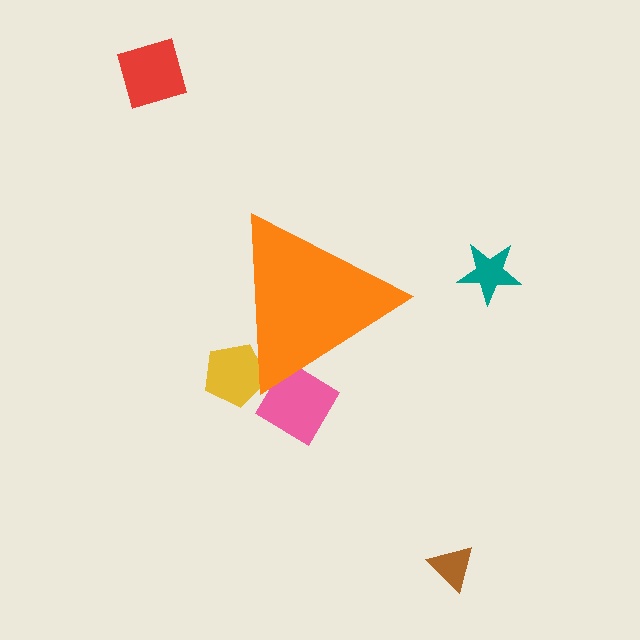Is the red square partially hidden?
No, the red square is fully visible.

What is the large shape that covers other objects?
An orange triangle.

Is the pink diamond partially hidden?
Yes, the pink diamond is partially hidden behind the orange triangle.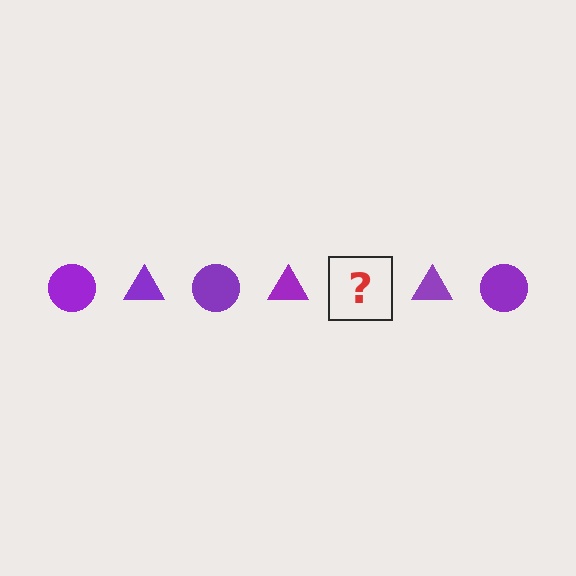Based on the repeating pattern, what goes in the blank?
The blank should be a purple circle.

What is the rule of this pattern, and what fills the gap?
The rule is that the pattern cycles through circle, triangle shapes in purple. The gap should be filled with a purple circle.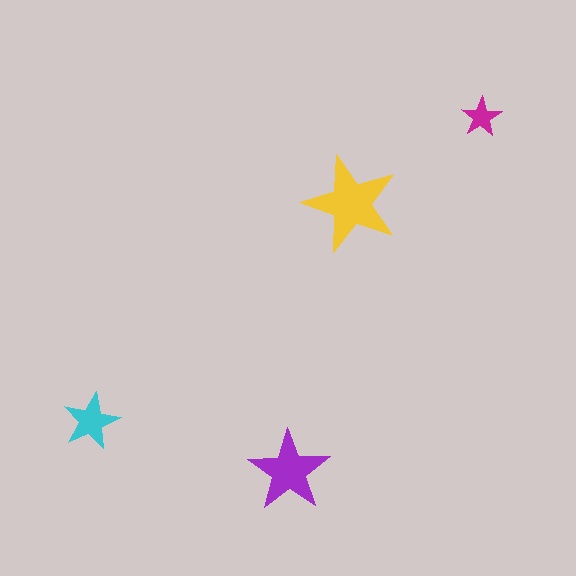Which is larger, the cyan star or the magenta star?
The cyan one.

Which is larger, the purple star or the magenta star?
The purple one.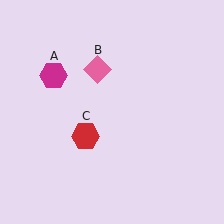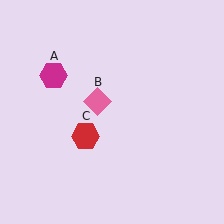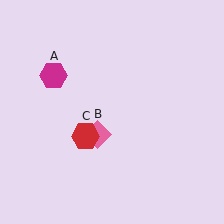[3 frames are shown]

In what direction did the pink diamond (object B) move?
The pink diamond (object B) moved down.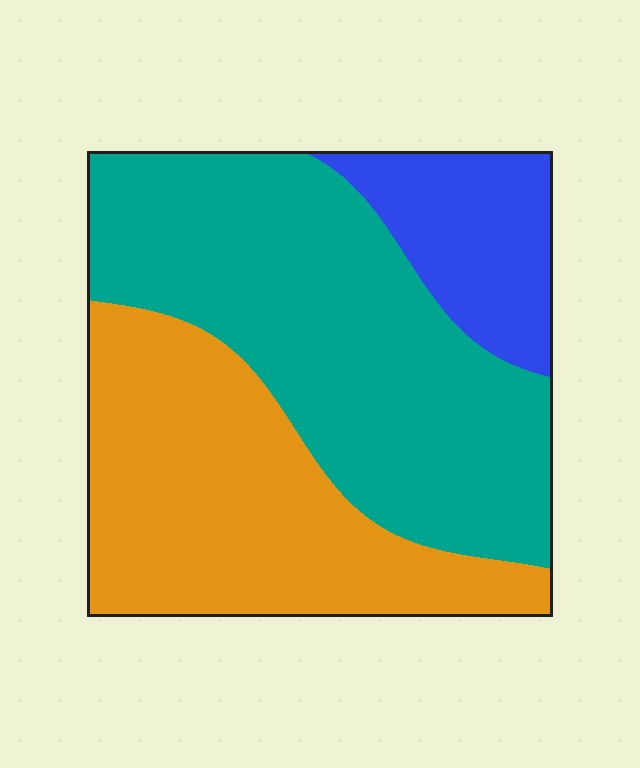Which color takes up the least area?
Blue, at roughly 15%.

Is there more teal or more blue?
Teal.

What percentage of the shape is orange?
Orange takes up between a quarter and a half of the shape.